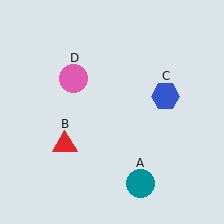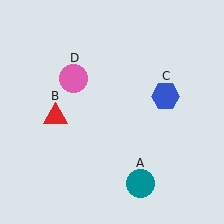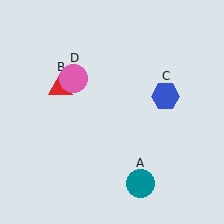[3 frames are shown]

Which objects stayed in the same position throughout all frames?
Teal circle (object A) and blue hexagon (object C) and pink circle (object D) remained stationary.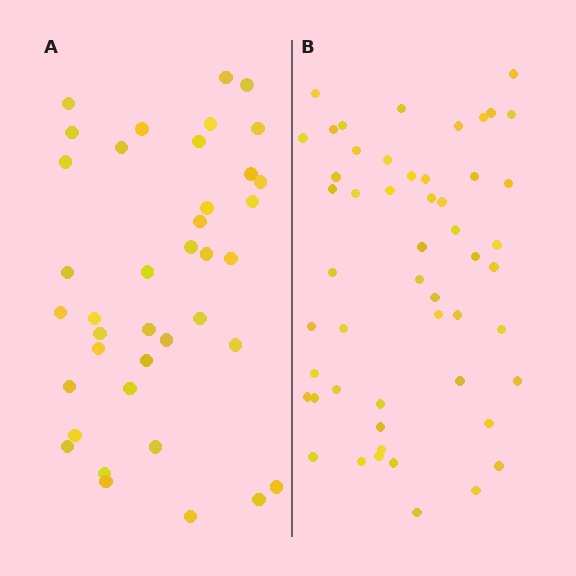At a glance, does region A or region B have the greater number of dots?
Region B (the right region) has more dots.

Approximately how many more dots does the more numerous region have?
Region B has approximately 15 more dots than region A.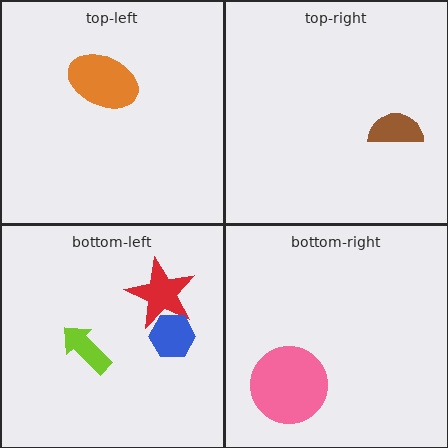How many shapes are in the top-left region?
1.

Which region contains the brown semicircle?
The top-right region.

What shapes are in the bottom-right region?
The pink circle.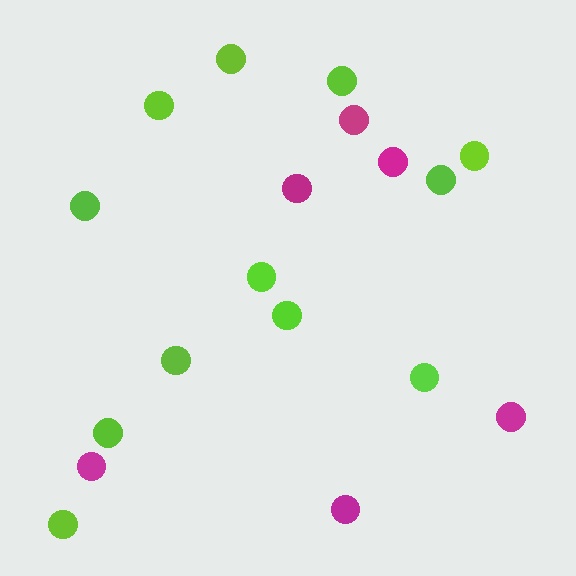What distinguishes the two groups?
There are 2 groups: one group of magenta circles (6) and one group of lime circles (12).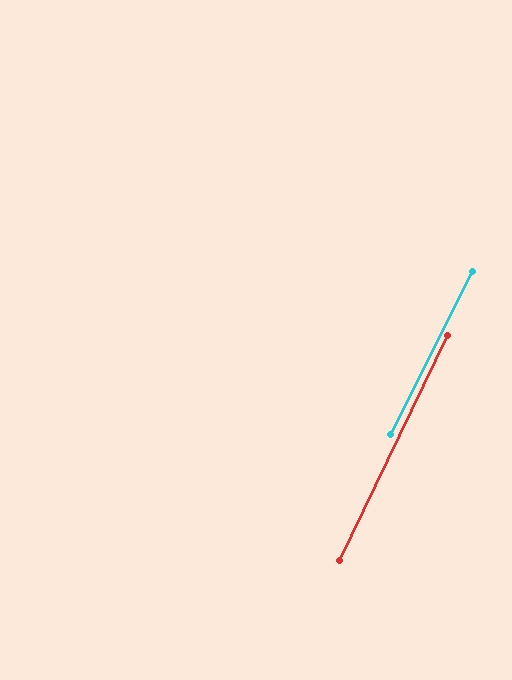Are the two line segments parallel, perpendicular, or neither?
Parallel — their directions differ by only 1.0°.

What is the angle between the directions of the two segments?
Approximately 1 degree.